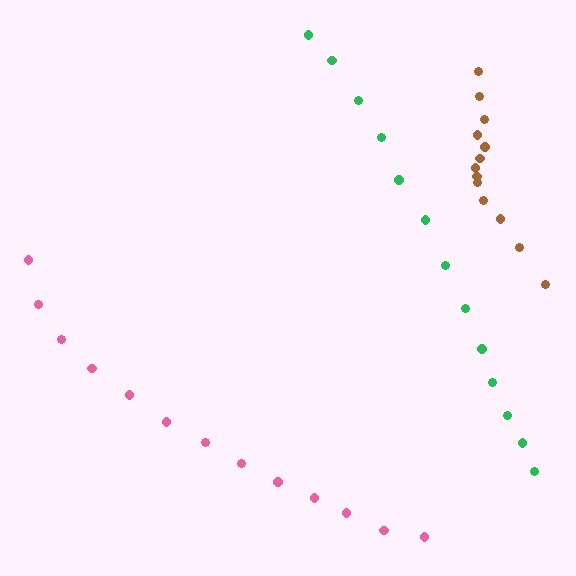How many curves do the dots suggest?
There are 3 distinct paths.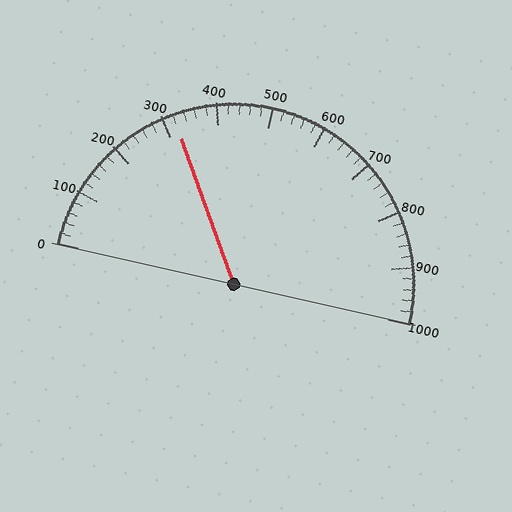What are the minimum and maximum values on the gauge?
The gauge ranges from 0 to 1000.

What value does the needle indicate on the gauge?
The needle indicates approximately 320.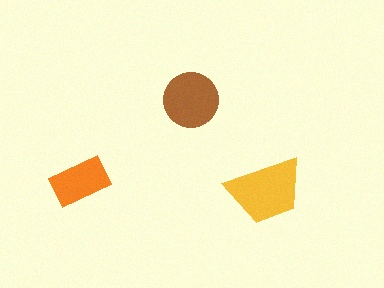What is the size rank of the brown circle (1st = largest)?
2nd.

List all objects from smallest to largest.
The orange rectangle, the brown circle, the yellow trapezoid.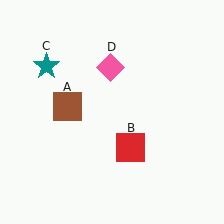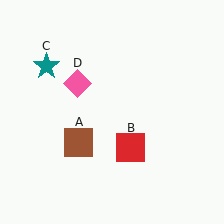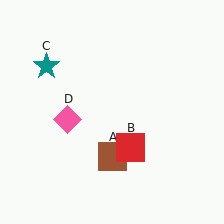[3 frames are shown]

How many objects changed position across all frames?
2 objects changed position: brown square (object A), pink diamond (object D).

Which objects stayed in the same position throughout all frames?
Red square (object B) and teal star (object C) remained stationary.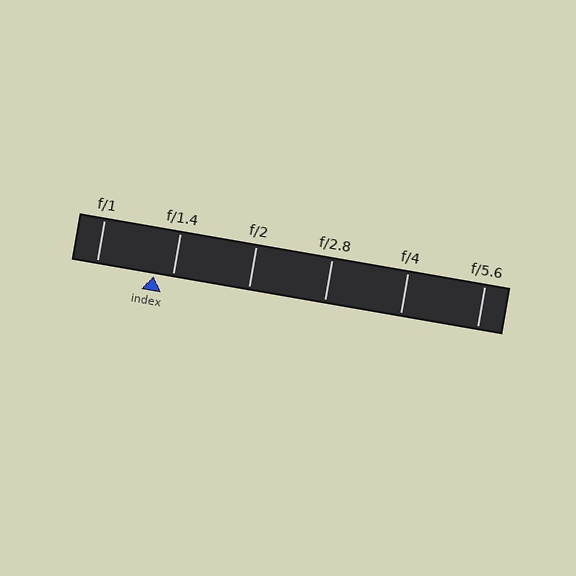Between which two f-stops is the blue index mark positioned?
The index mark is between f/1 and f/1.4.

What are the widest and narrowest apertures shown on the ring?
The widest aperture shown is f/1 and the narrowest is f/5.6.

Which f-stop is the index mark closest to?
The index mark is closest to f/1.4.